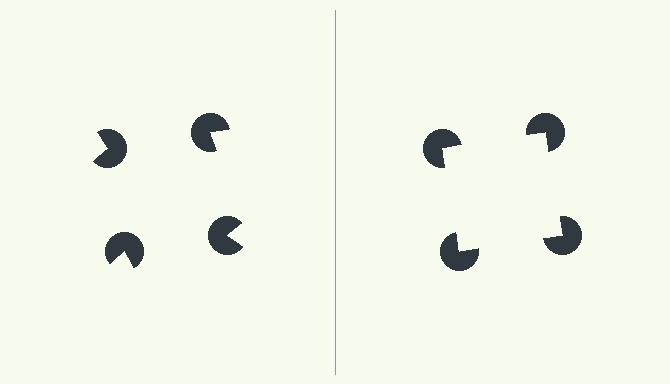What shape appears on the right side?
An illusory square.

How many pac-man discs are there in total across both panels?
8 — 4 on each side.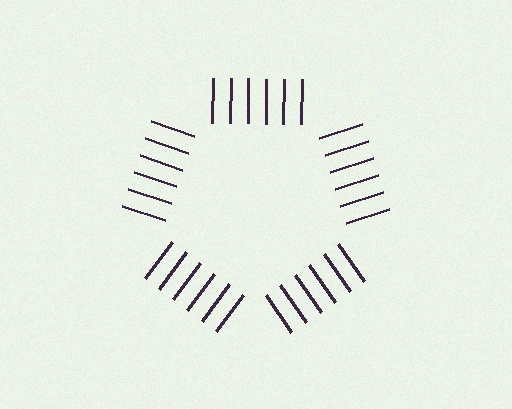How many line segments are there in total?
30 — 6 along each of the 5 edges.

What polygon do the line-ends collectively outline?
An illusory pentagon — the line segments terminate on its edges but no continuous stroke is drawn.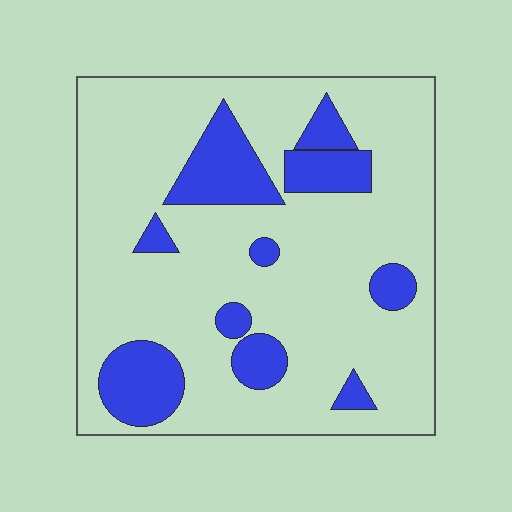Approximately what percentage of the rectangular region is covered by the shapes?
Approximately 20%.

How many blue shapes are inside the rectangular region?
10.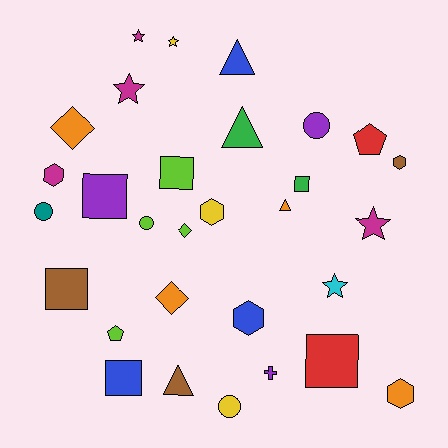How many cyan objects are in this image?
There is 1 cyan object.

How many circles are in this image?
There are 4 circles.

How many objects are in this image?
There are 30 objects.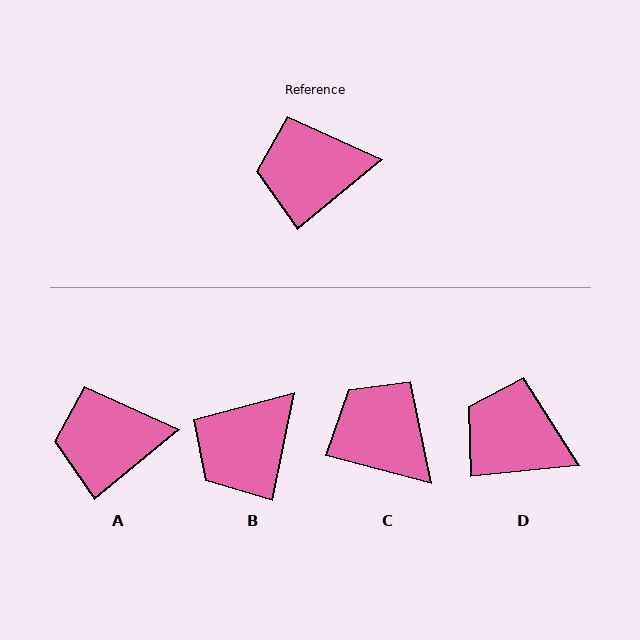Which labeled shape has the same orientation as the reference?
A.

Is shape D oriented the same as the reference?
No, it is off by about 33 degrees.